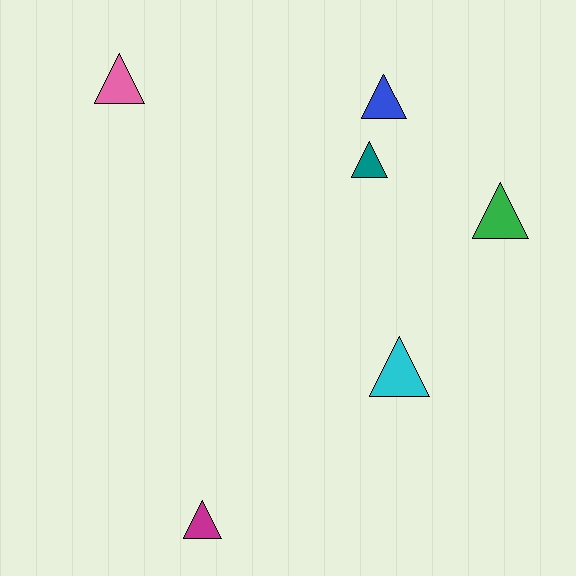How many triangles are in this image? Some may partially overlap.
There are 6 triangles.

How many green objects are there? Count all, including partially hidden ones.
There is 1 green object.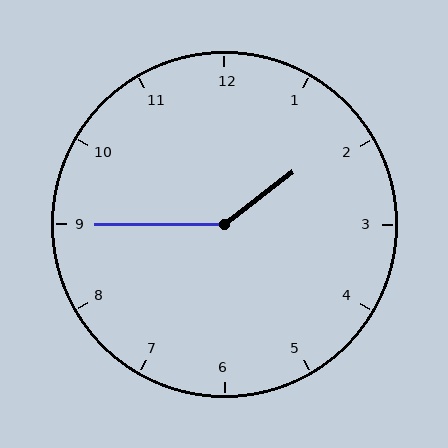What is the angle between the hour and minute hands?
Approximately 142 degrees.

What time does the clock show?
1:45.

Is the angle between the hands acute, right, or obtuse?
It is obtuse.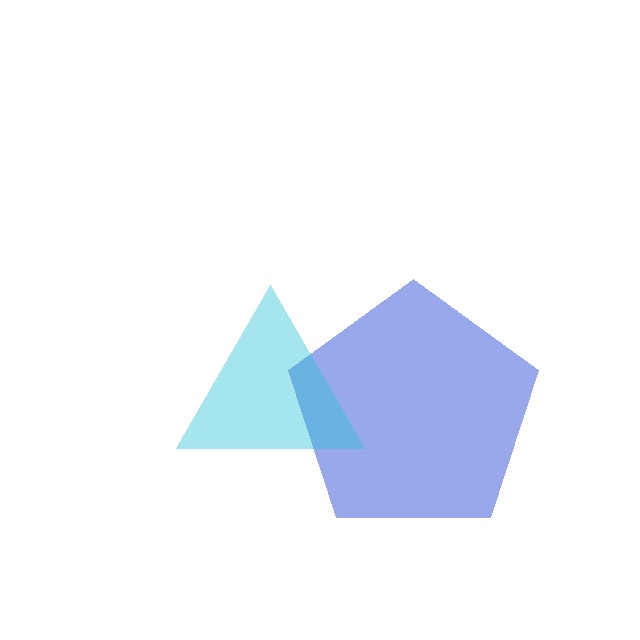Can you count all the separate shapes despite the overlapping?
Yes, there are 2 separate shapes.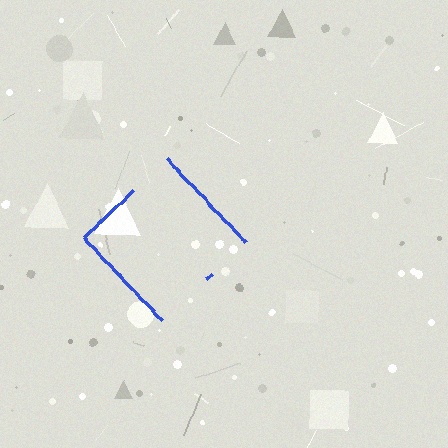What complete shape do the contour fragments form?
The contour fragments form a diamond.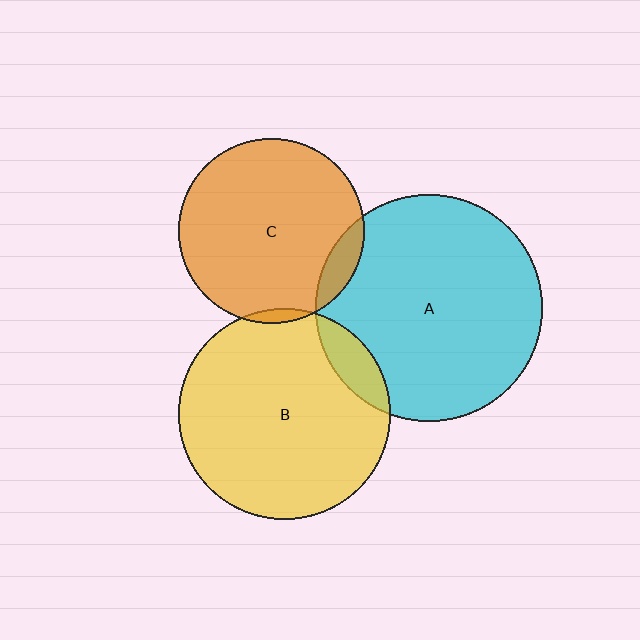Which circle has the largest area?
Circle A (cyan).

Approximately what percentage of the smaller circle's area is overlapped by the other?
Approximately 5%.